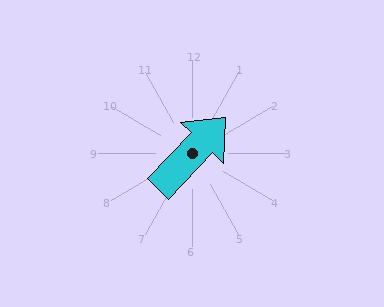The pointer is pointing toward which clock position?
Roughly 1 o'clock.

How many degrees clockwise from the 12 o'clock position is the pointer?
Approximately 44 degrees.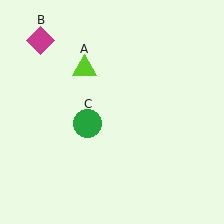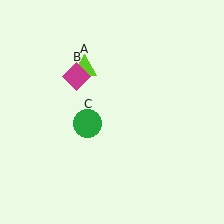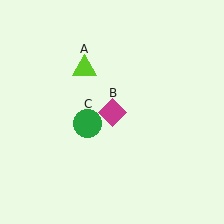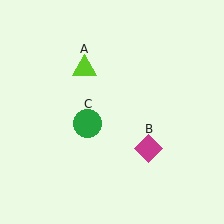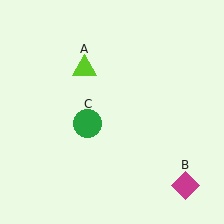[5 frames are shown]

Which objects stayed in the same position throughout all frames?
Lime triangle (object A) and green circle (object C) remained stationary.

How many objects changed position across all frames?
1 object changed position: magenta diamond (object B).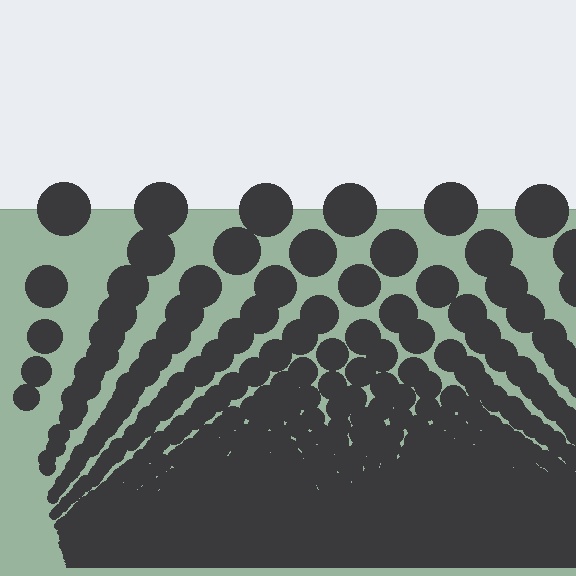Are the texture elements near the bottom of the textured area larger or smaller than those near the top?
Smaller. The gradient is inverted — elements near the bottom are smaller and denser.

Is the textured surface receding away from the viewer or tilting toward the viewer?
The surface appears to tilt toward the viewer. Texture elements get larger and sparser toward the top.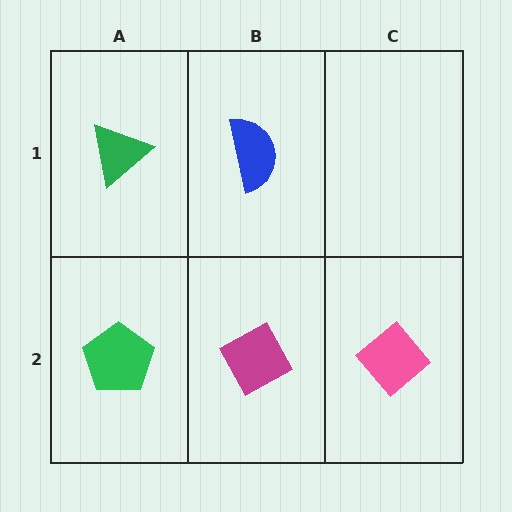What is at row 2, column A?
A green pentagon.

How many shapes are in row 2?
3 shapes.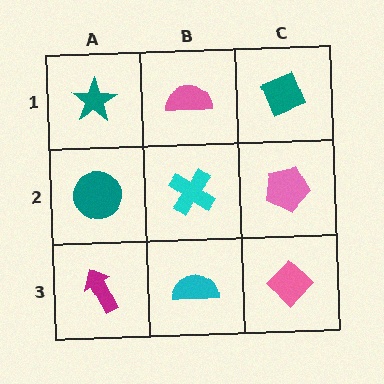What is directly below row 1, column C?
A pink pentagon.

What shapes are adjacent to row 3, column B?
A cyan cross (row 2, column B), a magenta arrow (row 3, column A), a pink diamond (row 3, column C).